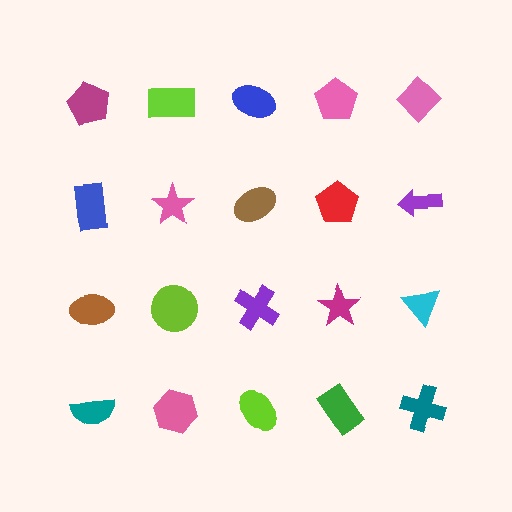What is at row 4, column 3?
A lime ellipse.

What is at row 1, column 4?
A pink pentagon.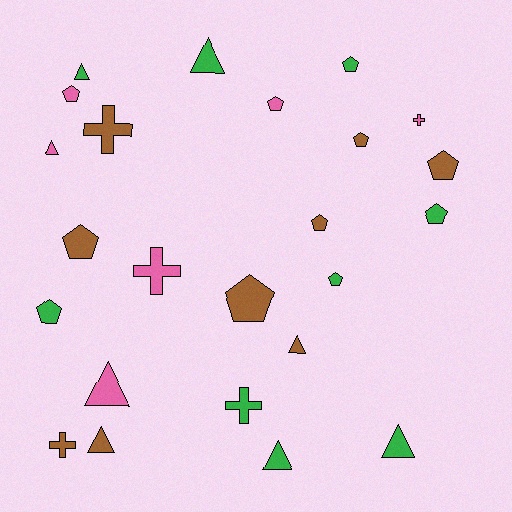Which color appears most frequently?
Green, with 9 objects.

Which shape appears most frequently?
Pentagon, with 11 objects.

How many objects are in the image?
There are 24 objects.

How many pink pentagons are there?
There are 2 pink pentagons.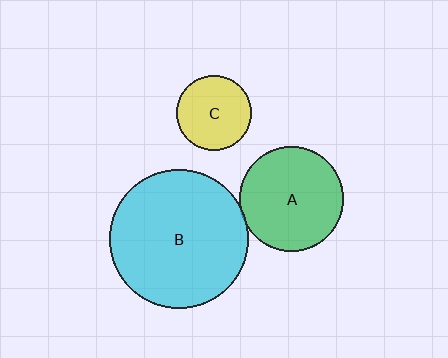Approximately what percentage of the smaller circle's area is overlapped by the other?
Approximately 5%.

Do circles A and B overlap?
Yes.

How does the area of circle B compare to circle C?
Approximately 3.4 times.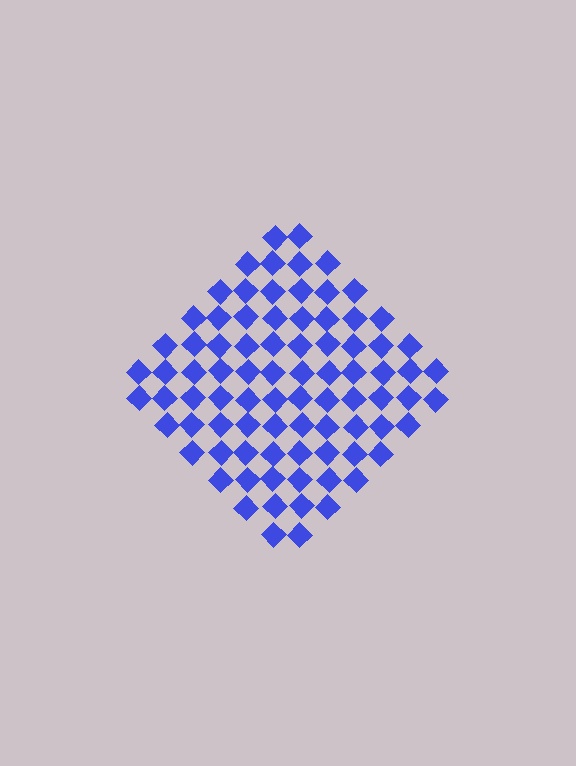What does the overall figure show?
The overall figure shows a diamond.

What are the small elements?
The small elements are diamonds.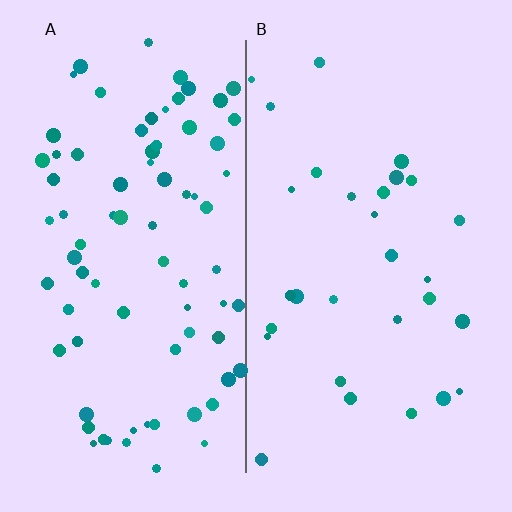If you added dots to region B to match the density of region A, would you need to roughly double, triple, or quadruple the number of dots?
Approximately triple.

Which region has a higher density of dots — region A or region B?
A (the left).